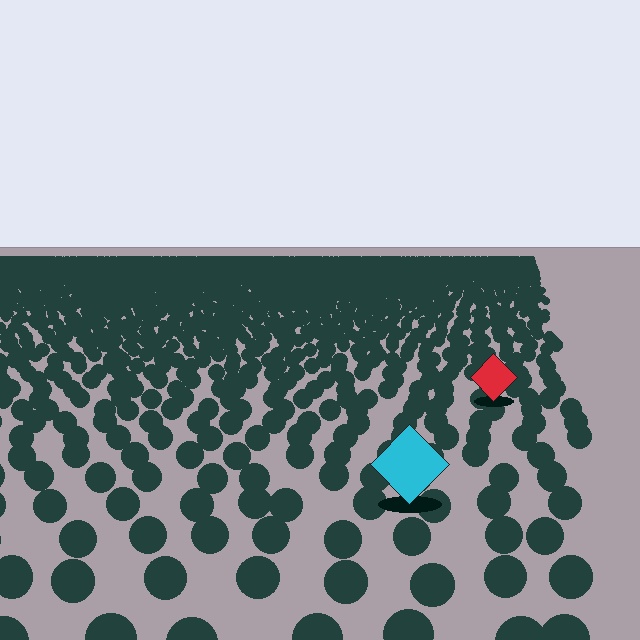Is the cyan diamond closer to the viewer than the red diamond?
Yes. The cyan diamond is closer — you can tell from the texture gradient: the ground texture is coarser near it.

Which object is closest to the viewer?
The cyan diamond is closest. The texture marks near it are larger and more spread out.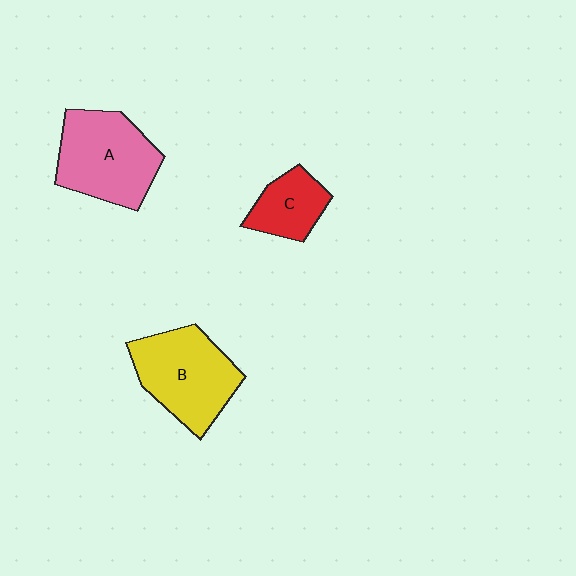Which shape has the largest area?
Shape A (pink).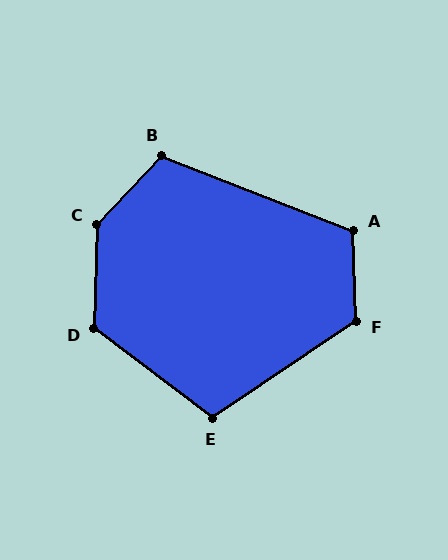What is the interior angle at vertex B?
Approximately 112 degrees (obtuse).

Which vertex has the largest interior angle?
C, at approximately 138 degrees.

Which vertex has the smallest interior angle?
E, at approximately 109 degrees.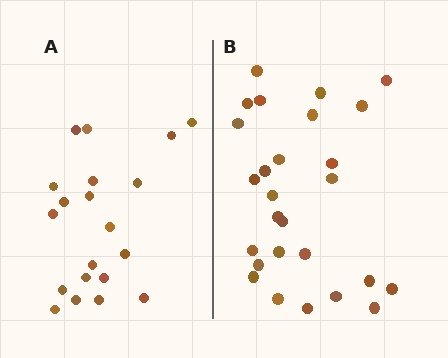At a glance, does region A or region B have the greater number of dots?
Region B (the right region) has more dots.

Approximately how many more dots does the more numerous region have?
Region B has roughly 8 or so more dots than region A.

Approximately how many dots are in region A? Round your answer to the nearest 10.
About 20 dots.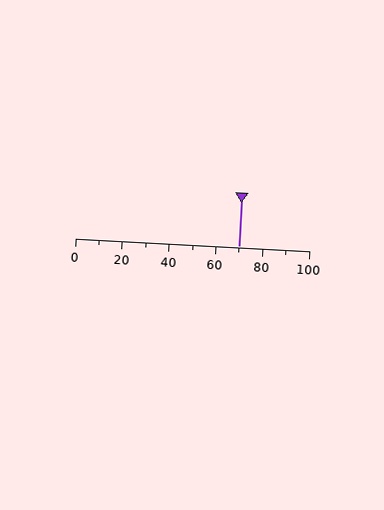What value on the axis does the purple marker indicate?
The marker indicates approximately 70.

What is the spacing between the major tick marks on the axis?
The major ticks are spaced 20 apart.